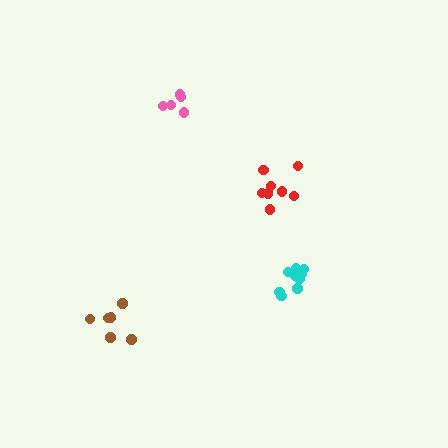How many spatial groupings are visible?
There are 4 spatial groupings.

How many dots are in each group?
Group 1: 8 dots, Group 2: 9 dots, Group 3: 6 dots, Group 4: 5 dots (28 total).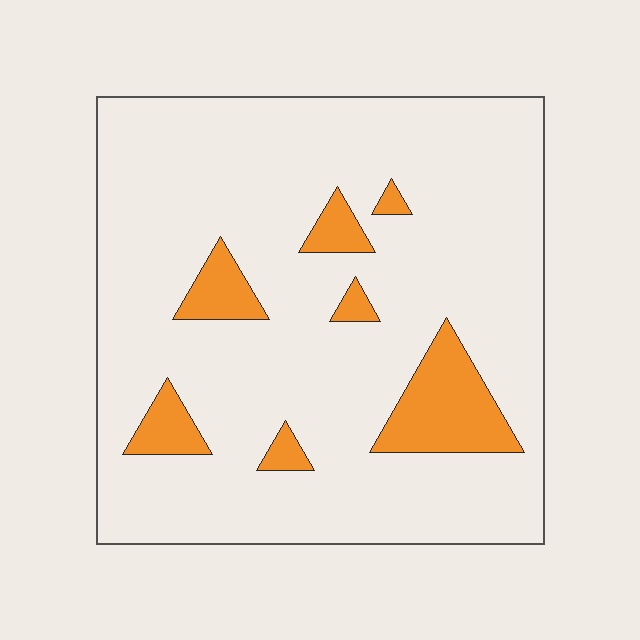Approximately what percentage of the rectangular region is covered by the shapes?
Approximately 10%.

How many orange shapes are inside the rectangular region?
7.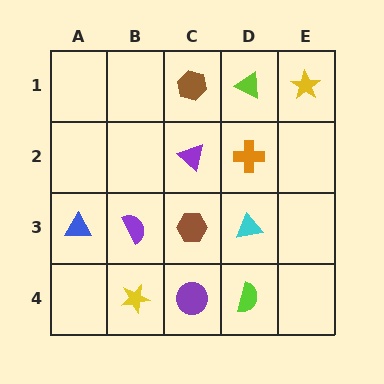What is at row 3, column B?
A purple semicircle.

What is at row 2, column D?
An orange cross.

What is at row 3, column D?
A cyan triangle.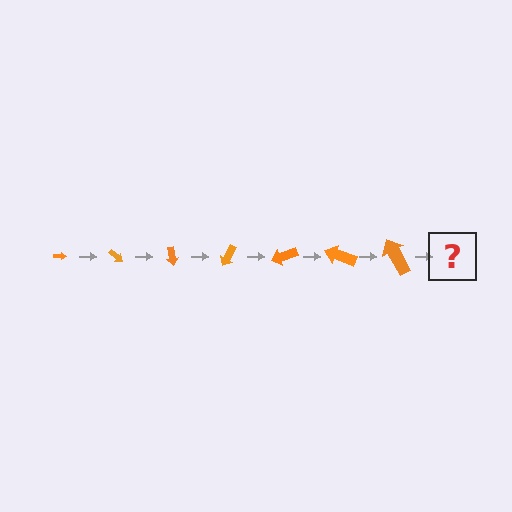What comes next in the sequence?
The next element should be an arrow, larger than the previous one and rotated 280 degrees from the start.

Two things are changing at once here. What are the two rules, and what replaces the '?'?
The two rules are that the arrow grows larger each step and it rotates 40 degrees each step. The '?' should be an arrow, larger than the previous one and rotated 280 degrees from the start.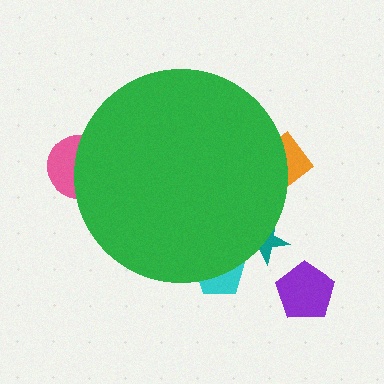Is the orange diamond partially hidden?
Yes, the orange diamond is partially hidden behind the green circle.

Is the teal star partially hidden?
Yes, the teal star is partially hidden behind the green circle.